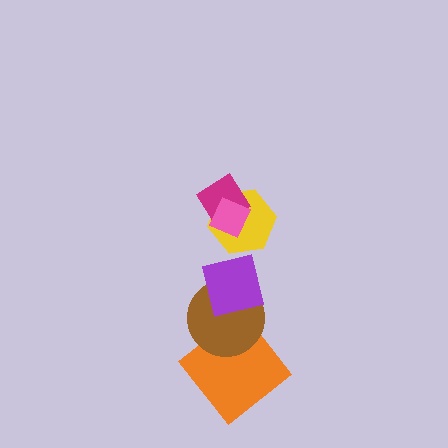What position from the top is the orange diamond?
The orange diamond is 6th from the top.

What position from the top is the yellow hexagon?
The yellow hexagon is 3rd from the top.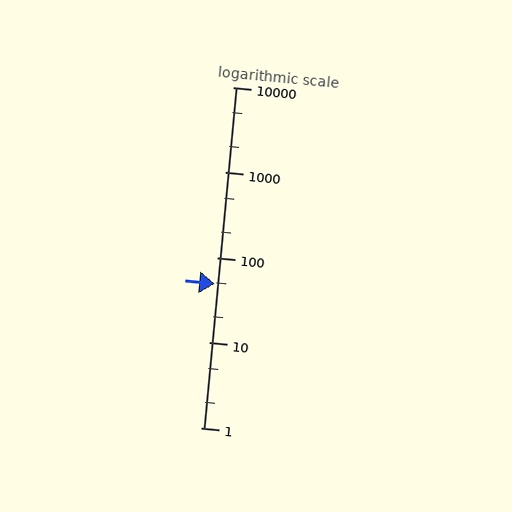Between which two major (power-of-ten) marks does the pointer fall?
The pointer is between 10 and 100.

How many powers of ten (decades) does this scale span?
The scale spans 4 decades, from 1 to 10000.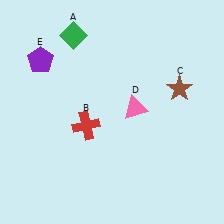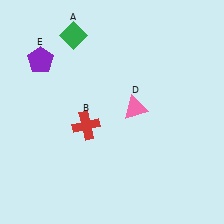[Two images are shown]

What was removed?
The brown star (C) was removed in Image 2.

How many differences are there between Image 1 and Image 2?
There is 1 difference between the two images.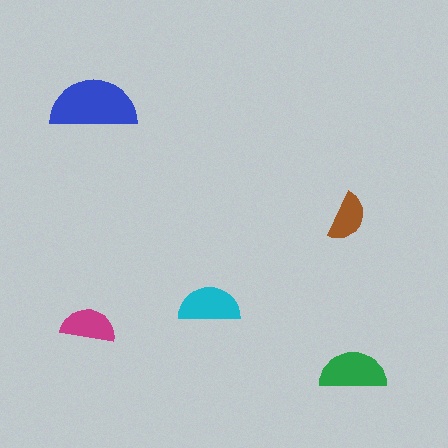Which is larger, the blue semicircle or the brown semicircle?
The blue one.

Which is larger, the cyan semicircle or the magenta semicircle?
The cyan one.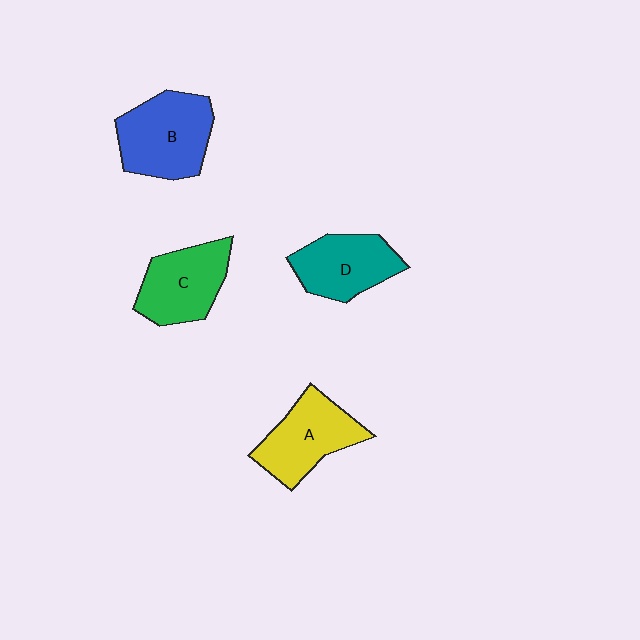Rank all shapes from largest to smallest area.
From largest to smallest: B (blue), A (yellow), C (green), D (teal).